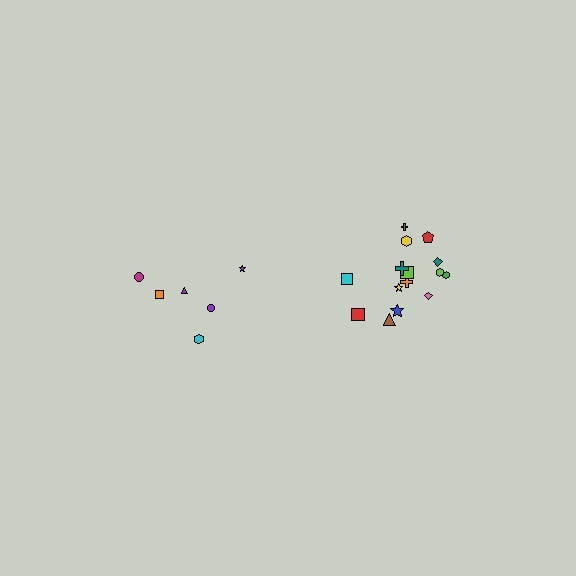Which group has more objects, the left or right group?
The right group.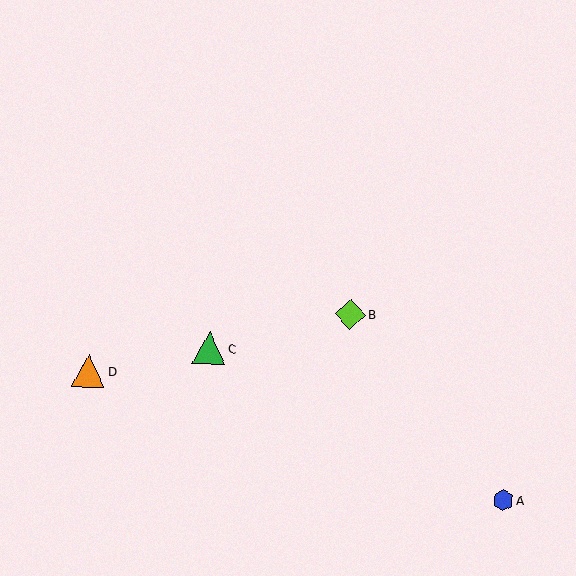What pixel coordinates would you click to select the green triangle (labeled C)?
Click at (209, 348) to select the green triangle C.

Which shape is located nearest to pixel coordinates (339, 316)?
The lime diamond (labeled B) at (350, 314) is nearest to that location.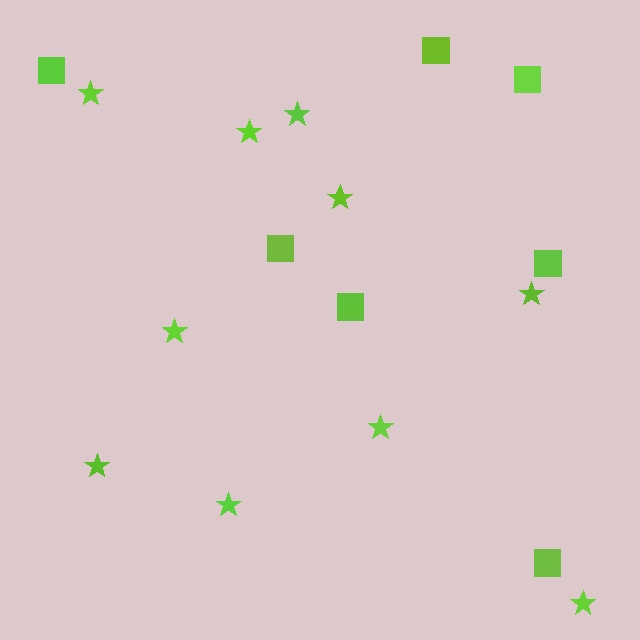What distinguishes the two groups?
There are 2 groups: one group of squares (7) and one group of stars (10).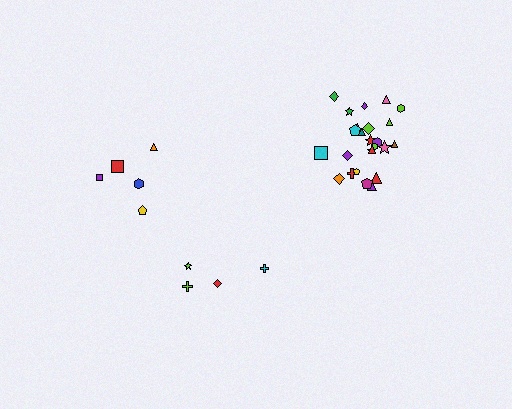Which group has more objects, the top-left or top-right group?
The top-right group.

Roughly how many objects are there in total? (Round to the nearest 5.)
Roughly 35 objects in total.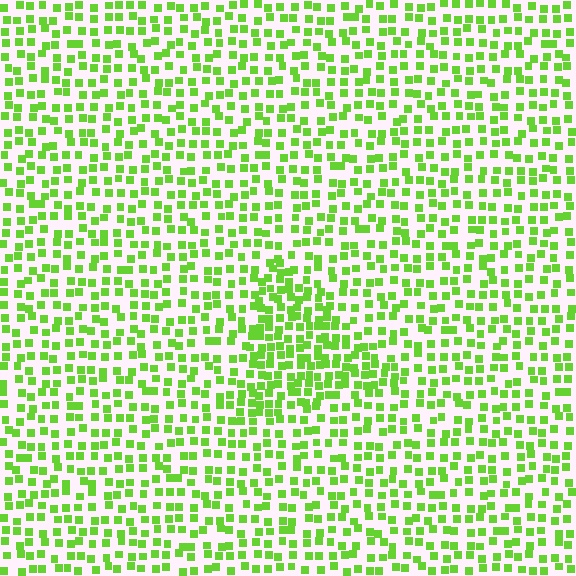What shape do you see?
I see a triangle.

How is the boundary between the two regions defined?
The boundary is defined by a change in element density (approximately 1.7x ratio). All elements are the same color, size, and shape.